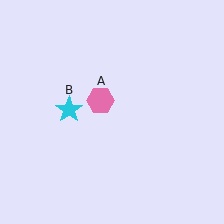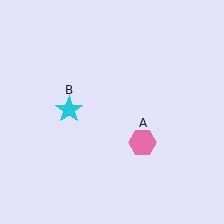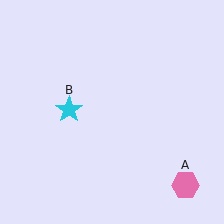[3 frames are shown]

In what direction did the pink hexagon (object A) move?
The pink hexagon (object A) moved down and to the right.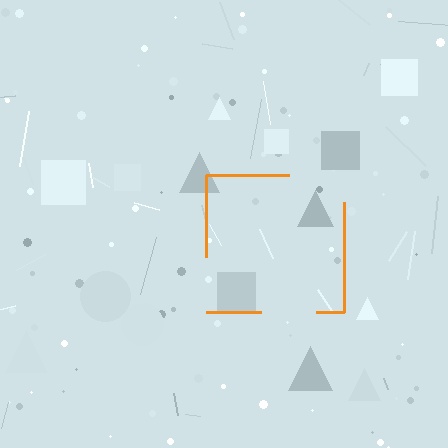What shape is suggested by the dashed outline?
The dashed outline suggests a square.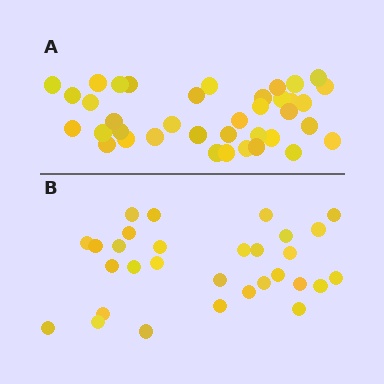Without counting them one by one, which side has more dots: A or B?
Region A (the top region) has more dots.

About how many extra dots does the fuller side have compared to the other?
Region A has roughly 8 or so more dots than region B.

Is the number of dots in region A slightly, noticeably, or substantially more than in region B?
Region A has noticeably more, but not dramatically so. The ratio is roughly 1.3 to 1.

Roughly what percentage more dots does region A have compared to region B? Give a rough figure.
About 25% more.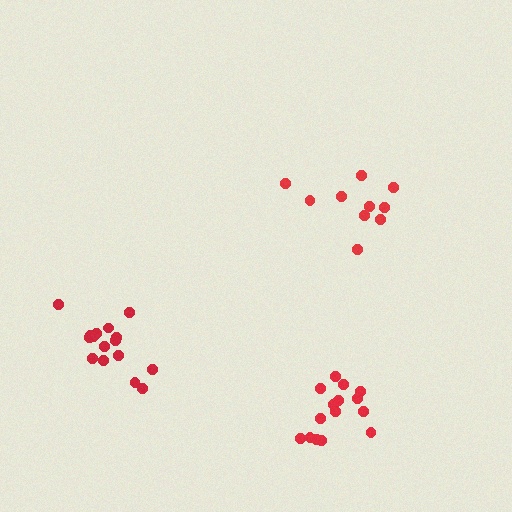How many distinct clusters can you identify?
There are 3 distinct clusters.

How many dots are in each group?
Group 1: 16 dots, Group 2: 15 dots, Group 3: 10 dots (41 total).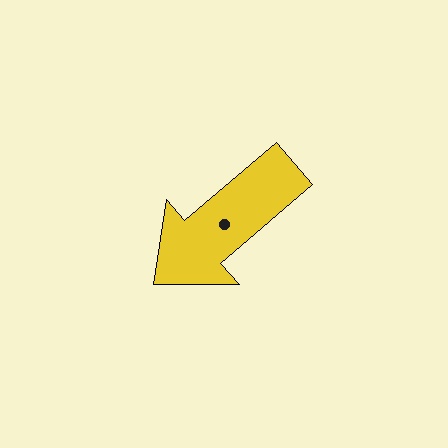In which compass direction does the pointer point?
Southwest.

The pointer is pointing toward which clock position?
Roughly 8 o'clock.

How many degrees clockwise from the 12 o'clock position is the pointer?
Approximately 230 degrees.